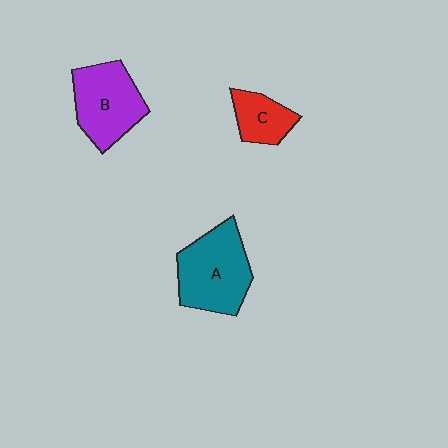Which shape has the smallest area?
Shape C (red).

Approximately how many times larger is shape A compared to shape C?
Approximately 2.0 times.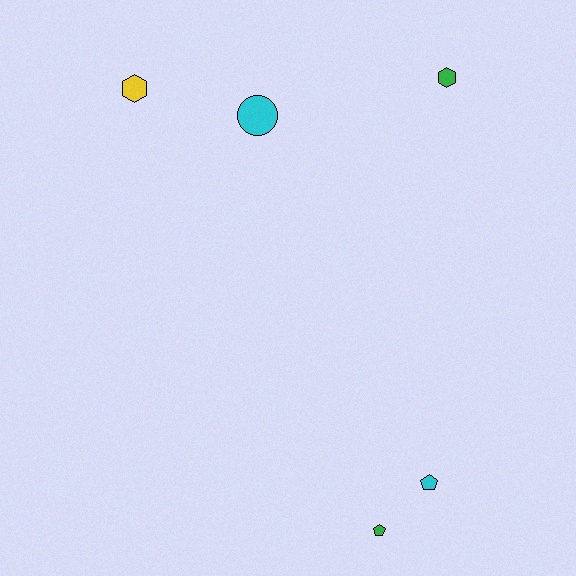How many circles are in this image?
There is 1 circle.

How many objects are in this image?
There are 5 objects.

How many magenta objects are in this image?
There are no magenta objects.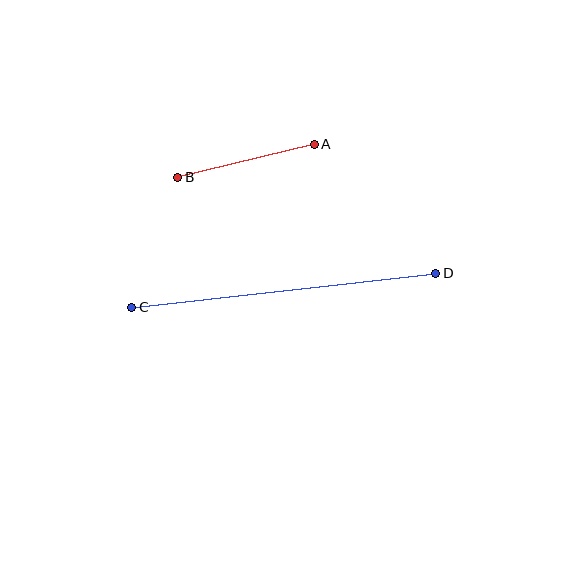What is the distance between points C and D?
The distance is approximately 306 pixels.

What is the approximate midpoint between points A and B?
The midpoint is at approximately (246, 161) pixels.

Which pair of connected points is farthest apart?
Points C and D are farthest apart.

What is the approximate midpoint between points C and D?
The midpoint is at approximately (284, 290) pixels.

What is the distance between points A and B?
The distance is approximately 141 pixels.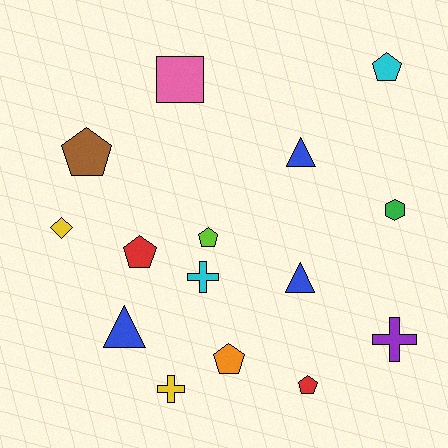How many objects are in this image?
There are 15 objects.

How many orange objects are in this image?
There is 1 orange object.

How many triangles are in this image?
There are 3 triangles.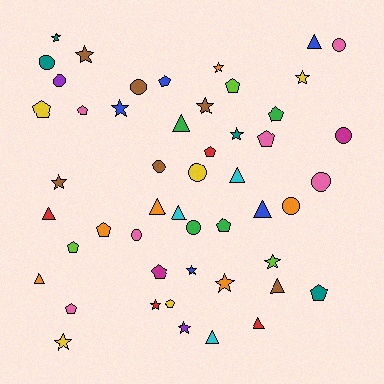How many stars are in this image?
There are 14 stars.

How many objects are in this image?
There are 50 objects.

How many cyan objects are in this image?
There are 3 cyan objects.